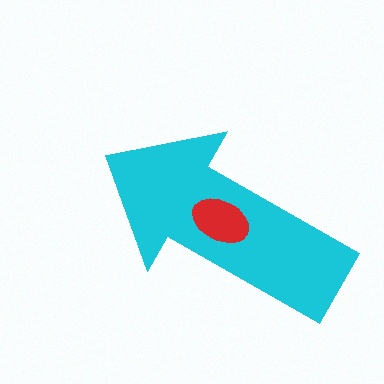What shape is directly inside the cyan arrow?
The red ellipse.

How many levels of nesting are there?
2.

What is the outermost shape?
The cyan arrow.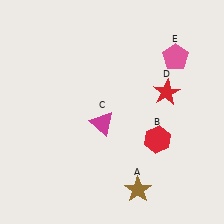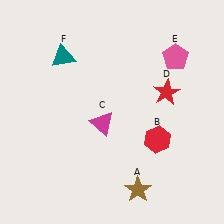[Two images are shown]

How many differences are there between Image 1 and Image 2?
There is 1 difference between the two images.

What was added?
A teal triangle (F) was added in Image 2.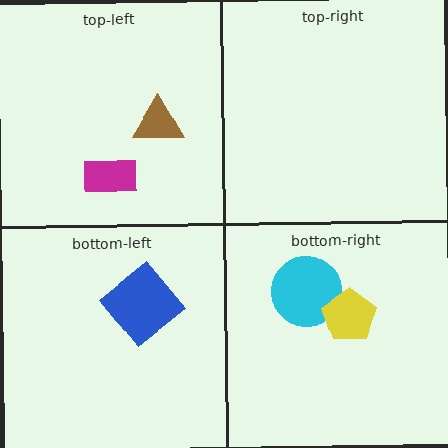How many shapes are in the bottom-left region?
1.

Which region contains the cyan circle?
The bottom-right region.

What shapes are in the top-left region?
The magenta rectangle, the brown triangle.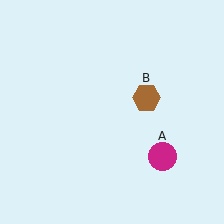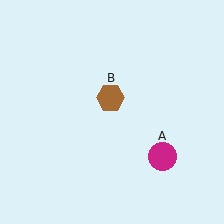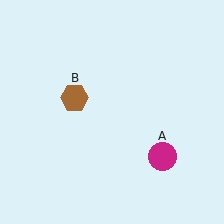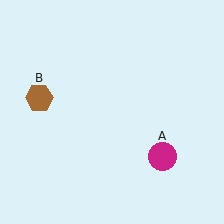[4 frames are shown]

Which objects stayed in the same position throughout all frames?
Magenta circle (object A) remained stationary.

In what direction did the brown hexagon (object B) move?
The brown hexagon (object B) moved left.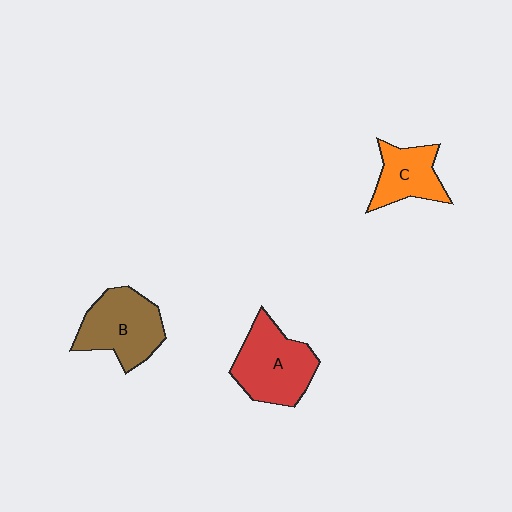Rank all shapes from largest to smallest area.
From largest to smallest: A (red), B (brown), C (orange).